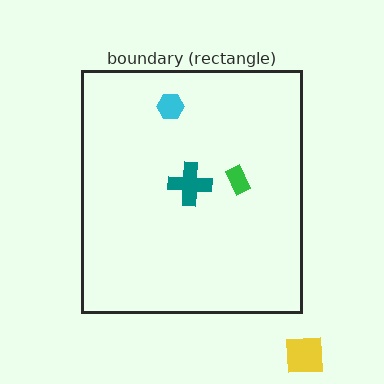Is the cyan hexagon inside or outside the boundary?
Inside.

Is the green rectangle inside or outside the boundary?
Inside.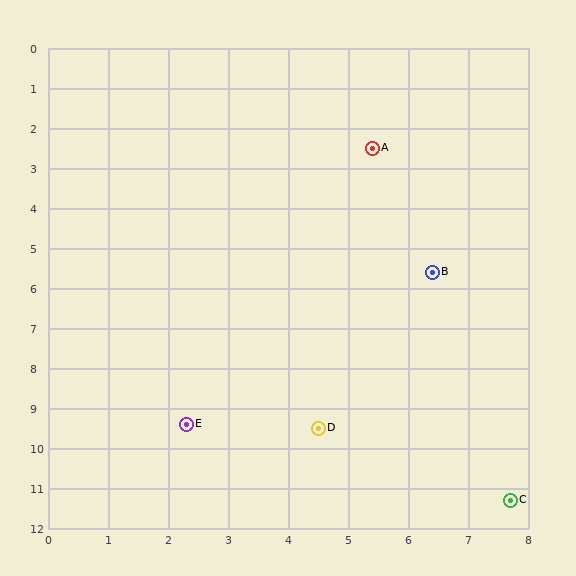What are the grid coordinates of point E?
Point E is at approximately (2.3, 9.4).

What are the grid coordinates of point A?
Point A is at approximately (5.4, 2.5).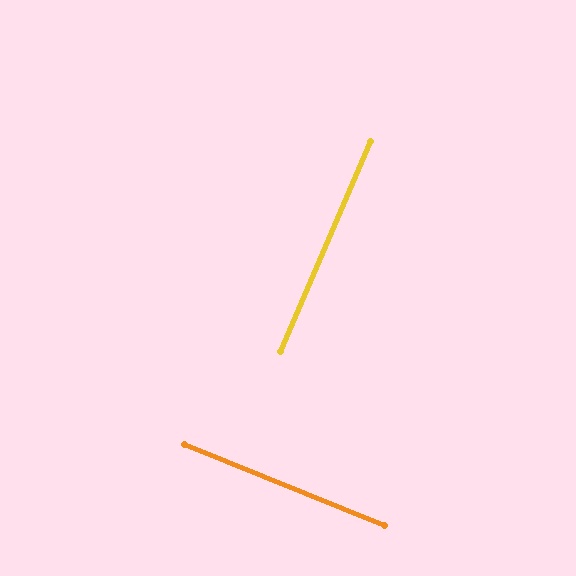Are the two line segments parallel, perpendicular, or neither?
Perpendicular — they meet at approximately 89°.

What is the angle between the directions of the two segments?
Approximately 89 degrees.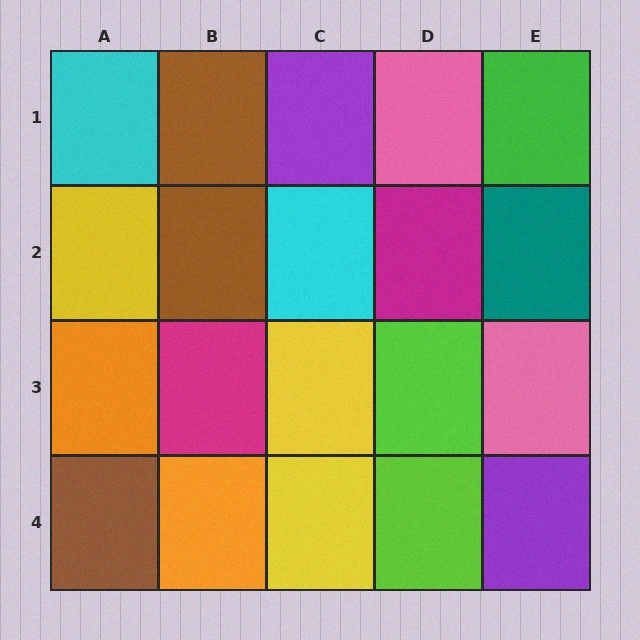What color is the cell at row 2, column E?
Teal.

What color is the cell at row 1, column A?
Cyan.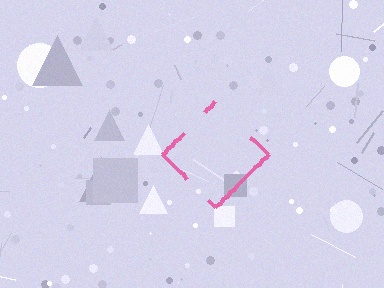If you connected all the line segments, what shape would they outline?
They would outline a diamond.